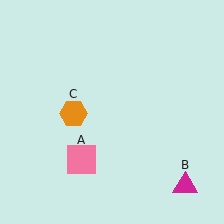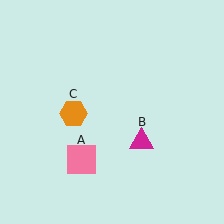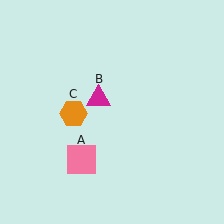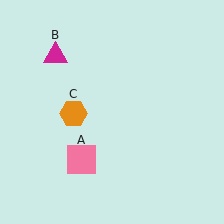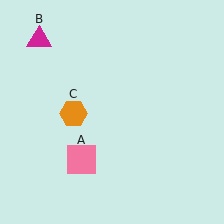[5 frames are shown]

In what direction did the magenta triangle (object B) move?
The magenta triangle (object B) moved up and to the left.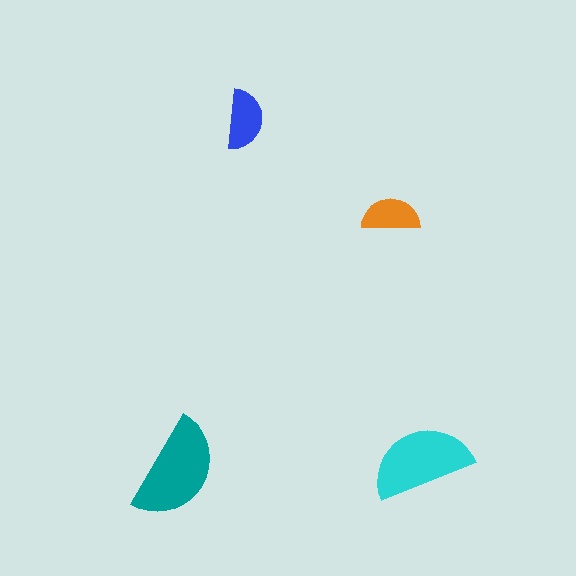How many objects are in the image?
There are 4 objects in the image.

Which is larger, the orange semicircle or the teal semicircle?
The teal one.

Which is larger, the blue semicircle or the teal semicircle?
The teal one.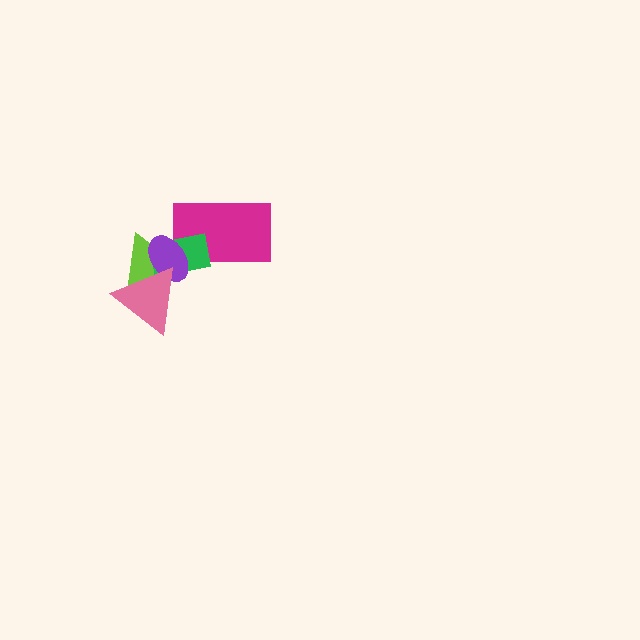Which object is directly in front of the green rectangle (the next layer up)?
The purple ellipse is directly in front of the green rectangle.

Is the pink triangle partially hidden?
No, no other shape covers it.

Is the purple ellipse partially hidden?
Yes, it is partially covered by another shape.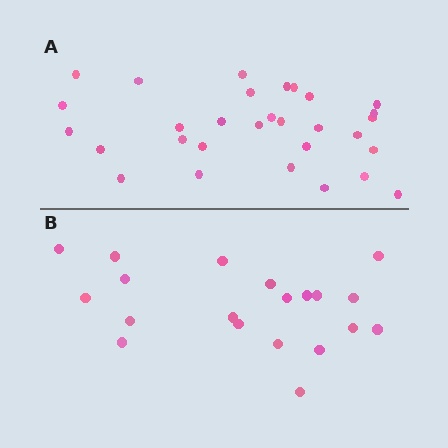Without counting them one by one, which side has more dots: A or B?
Region A (the top region) has more dots.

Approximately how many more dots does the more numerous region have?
Region A has roughly 10 or so more dots than region B.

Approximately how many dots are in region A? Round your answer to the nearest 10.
About 30 dots.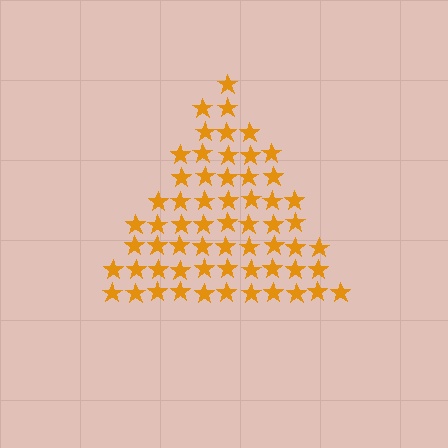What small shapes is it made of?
It is made of small stars.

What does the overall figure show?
The overall figure shows a triangle.